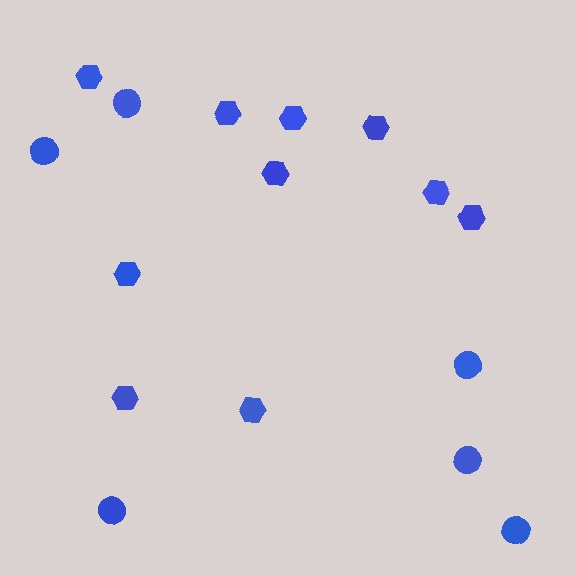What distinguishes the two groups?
There are 2 groups: one group of hexagons (10) and one group of circles (6).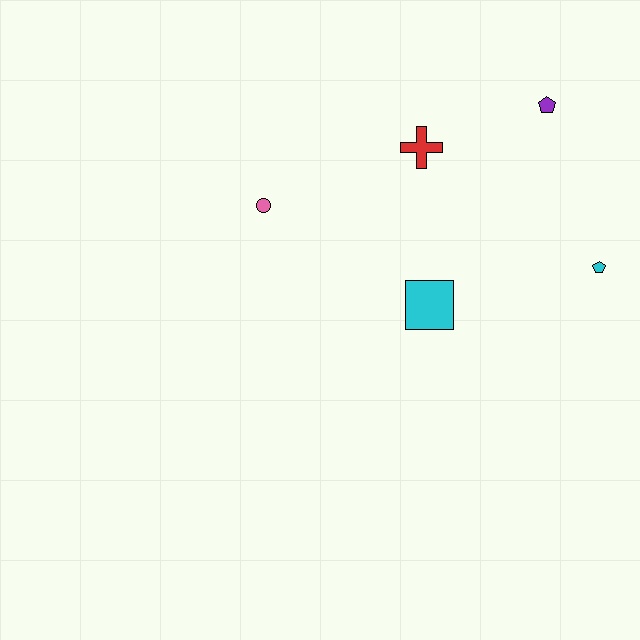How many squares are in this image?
There is 1 square.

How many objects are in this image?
There are 5 objects.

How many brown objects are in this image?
There are no brown objects.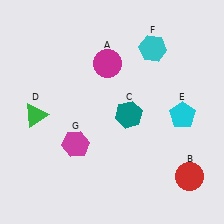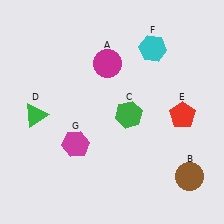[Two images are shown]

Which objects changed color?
B changed from red to brown. C changed from teal to green. E changed from cyan to red.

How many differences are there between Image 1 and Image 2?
There are 3 differences between the two images.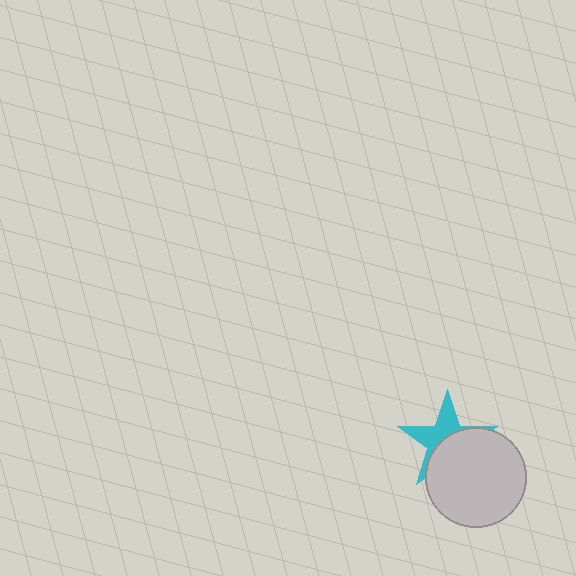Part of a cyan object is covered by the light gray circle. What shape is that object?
It is a star.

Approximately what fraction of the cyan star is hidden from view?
Roughly 53% of the cyan star is hidden behind the light gray circle.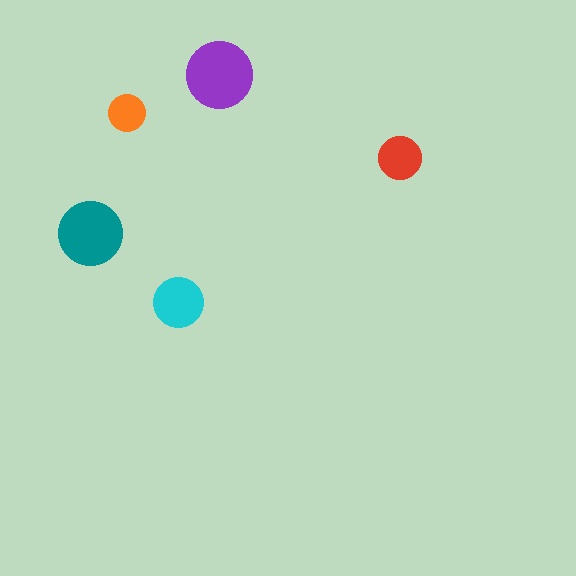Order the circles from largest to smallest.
the purple one, the teal one, the cyan one, the red one, the orange one.